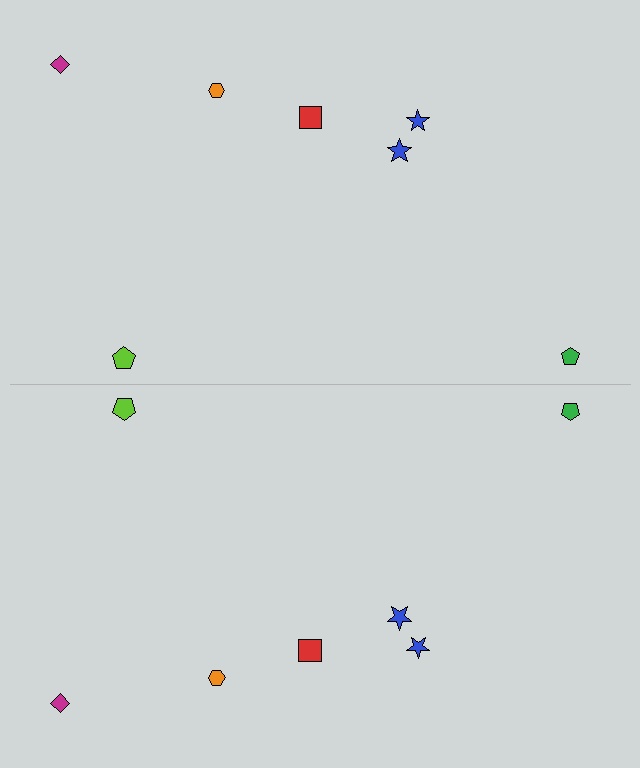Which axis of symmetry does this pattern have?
The pattern has a horizontal axis of symmetry running through the center of the image.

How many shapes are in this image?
There are 14 shapes in this image.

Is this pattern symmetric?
Yes, this pattern has bilateral (reflection) symmetry.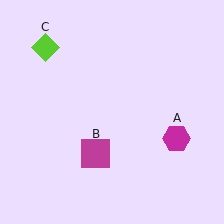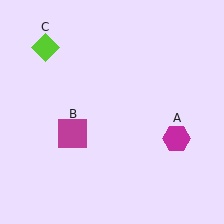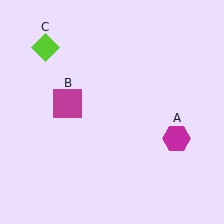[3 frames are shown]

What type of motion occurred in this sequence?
The magenta square (object B) rotated clockwise around the center of the scene.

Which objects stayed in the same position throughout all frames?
Magenta hexagon (object A) and lime diamond (object C) remained stationary.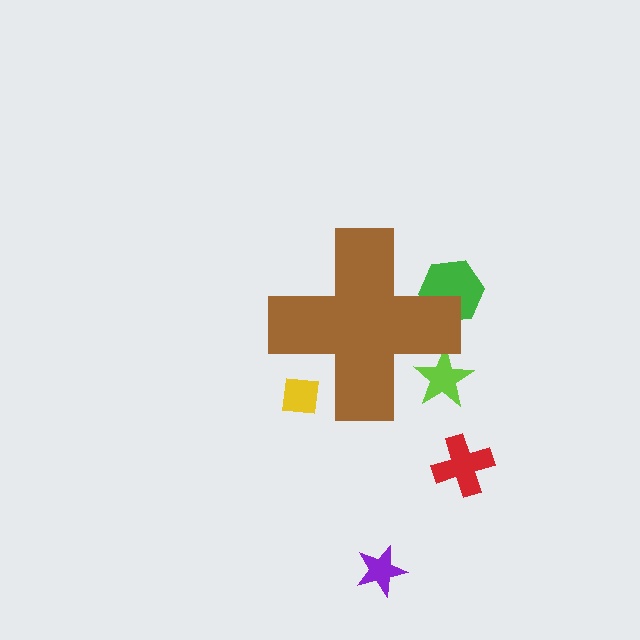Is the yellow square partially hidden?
Yes, the yellow square is partially hidden behind the brown cross.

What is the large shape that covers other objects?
A brown cross.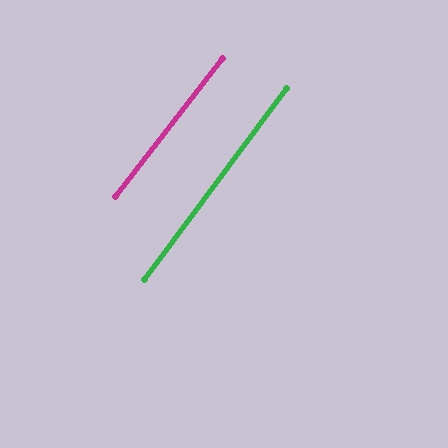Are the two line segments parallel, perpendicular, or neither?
Parallel — their directions differ by only 1.2°.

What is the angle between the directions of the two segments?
Approximately 1 degree.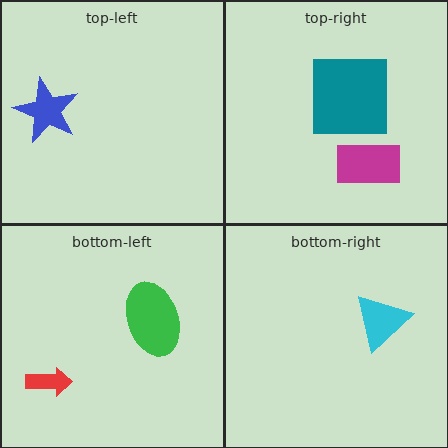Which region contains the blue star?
The top-left region.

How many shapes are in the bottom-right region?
1.